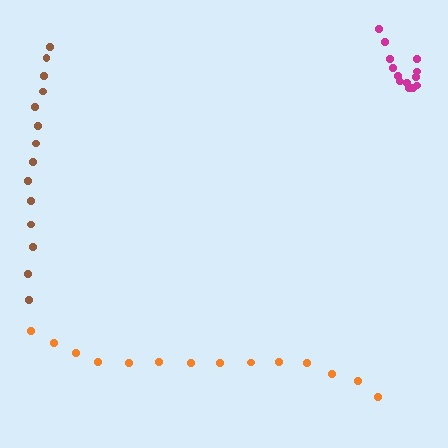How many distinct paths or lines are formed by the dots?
There are 3 distinct paths.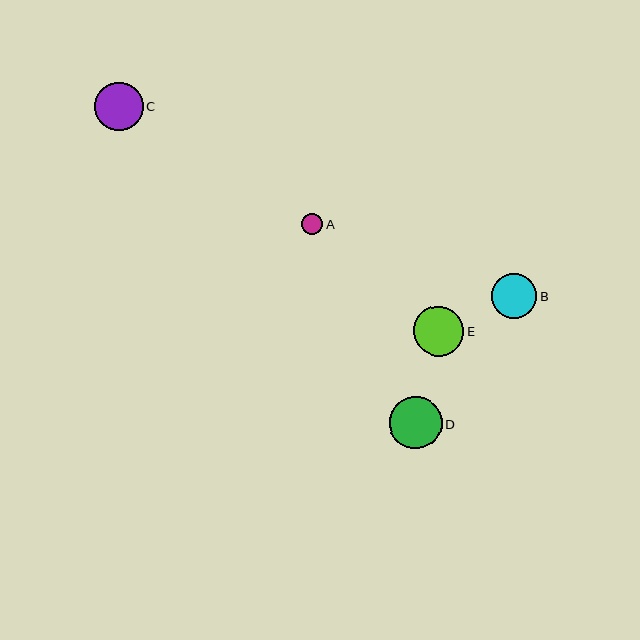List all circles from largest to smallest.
From largest to smallest: D, E, C, B, A.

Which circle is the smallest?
Circle A is the smallest with a size of approximately 21 pixels.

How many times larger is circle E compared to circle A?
Circle E is approximately 2.4 times the size of circle A.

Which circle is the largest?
Circle D is the largest with a size of approximately 52 pixels.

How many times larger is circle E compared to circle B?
Circle E is approximately 1.1 times the size of circle B.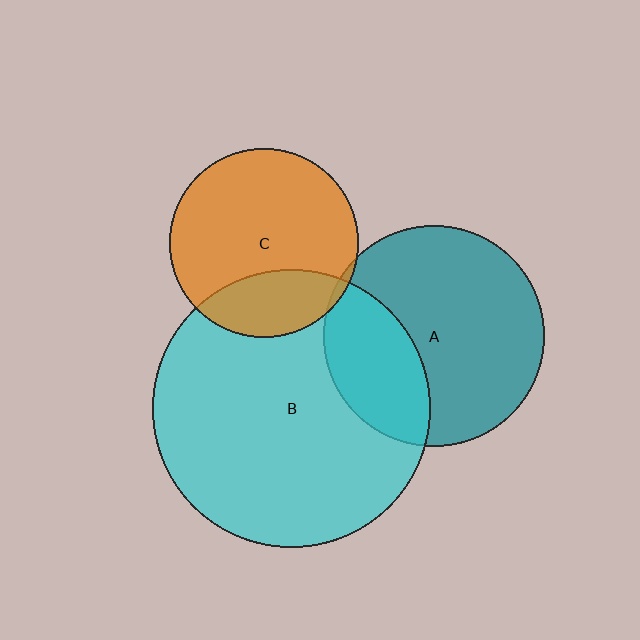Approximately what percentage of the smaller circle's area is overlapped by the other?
Approximately 25%.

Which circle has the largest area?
Circle B (cyan).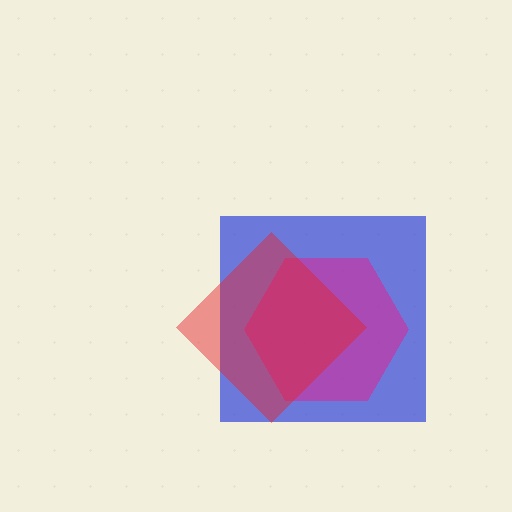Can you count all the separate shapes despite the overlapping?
Yes, there are 3 separate shapes.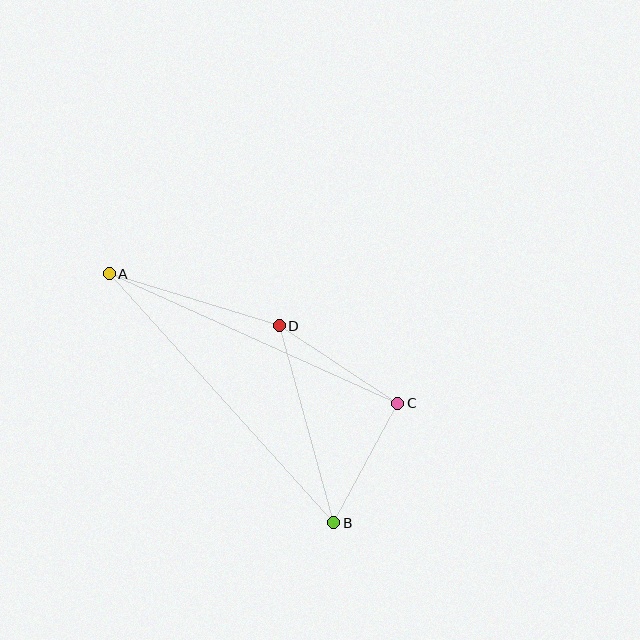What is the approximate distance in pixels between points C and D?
The distance between C and D is approximately 142 pixels.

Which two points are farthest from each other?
Points A and B are farthest from each other.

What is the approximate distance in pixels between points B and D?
The distance between B and D is approximately 204 pixels.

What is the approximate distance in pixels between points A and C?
The distance between A and C is approximately 316 pixels.